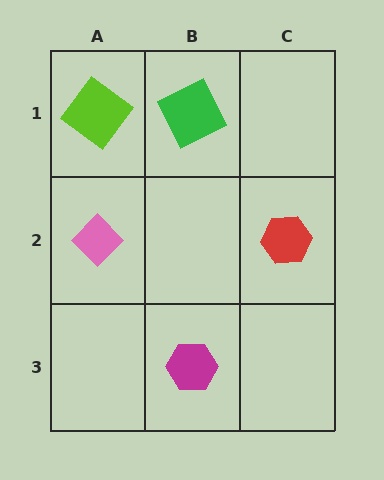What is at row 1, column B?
A green square.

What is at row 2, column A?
A pink diamond.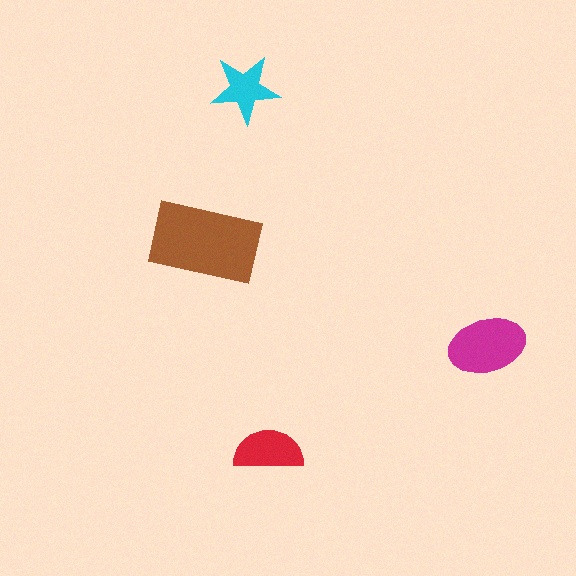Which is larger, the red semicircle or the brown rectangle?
The brown rectangle.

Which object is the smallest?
The cyan star.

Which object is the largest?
The brown rectangle.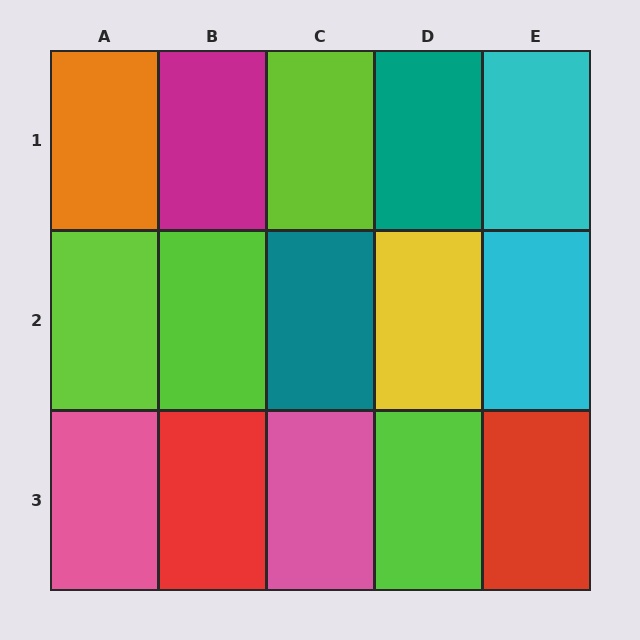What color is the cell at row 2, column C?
Teal.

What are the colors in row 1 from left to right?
Orange, magenta, lime, teal, cyan.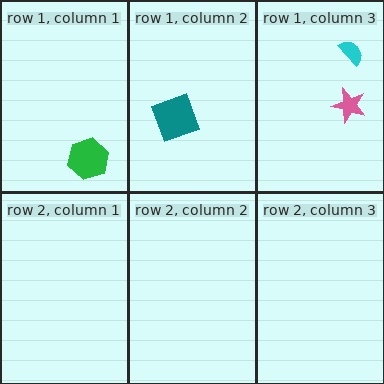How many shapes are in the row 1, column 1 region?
1.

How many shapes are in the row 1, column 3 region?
2.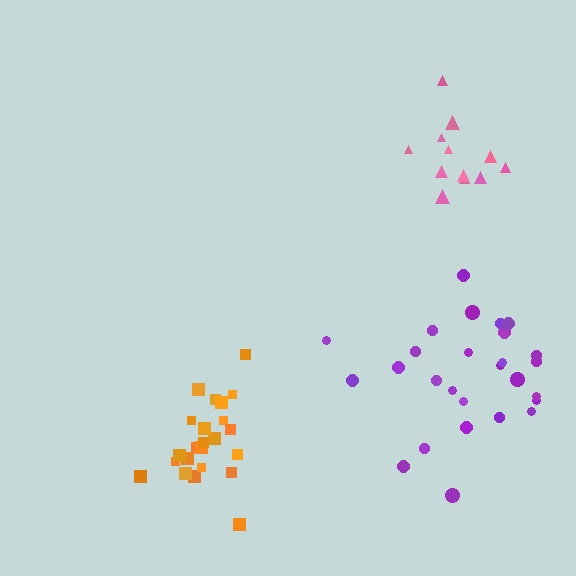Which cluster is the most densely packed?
Orange.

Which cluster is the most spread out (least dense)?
Purple.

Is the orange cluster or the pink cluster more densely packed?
Orange.